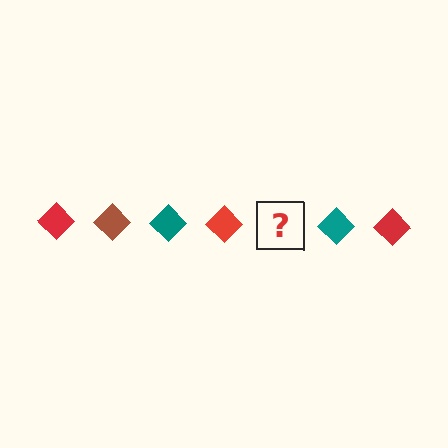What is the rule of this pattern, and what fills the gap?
The rule is that the pattern cycles through red, brown, teal diamonds. The gap should be filled with a brown diamond.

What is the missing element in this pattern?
The missing element is a brown diamond.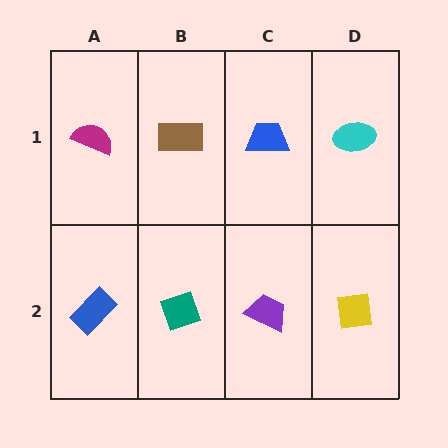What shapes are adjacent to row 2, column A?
A magenta semicircle (row 1, column A), a teal diamond (row 2, column B).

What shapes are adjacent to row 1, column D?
A yellow square (row 2, column D), a blue trapezoid (row 1, column C).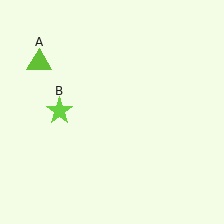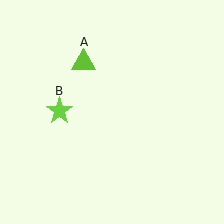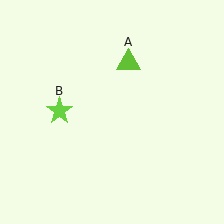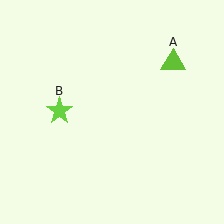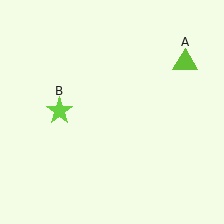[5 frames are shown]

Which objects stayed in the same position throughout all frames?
Lime star (object B) remained stationary.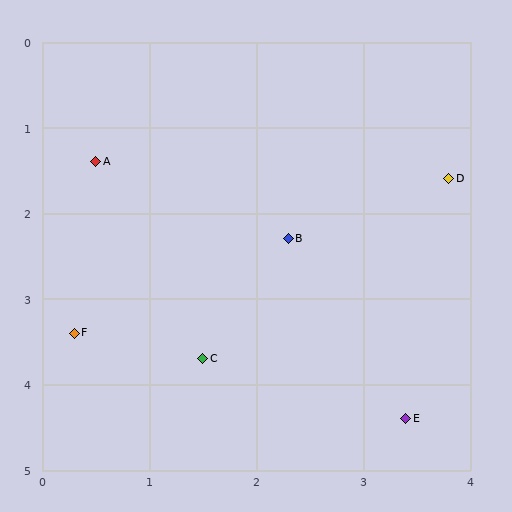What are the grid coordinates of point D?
Point D is at approximately (3.8, 1.6).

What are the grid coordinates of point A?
Point A is at approximately (0.5, 1.4).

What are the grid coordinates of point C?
Point C is at approximately (1.5, 3.7).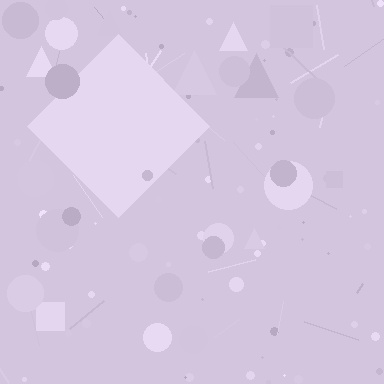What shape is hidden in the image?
A diamond is hidden in the image.